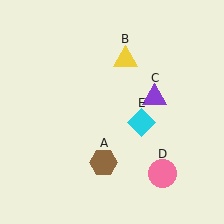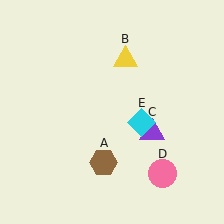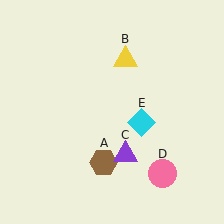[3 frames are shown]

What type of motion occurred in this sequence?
The purple triangle (object C) rotated clockwise around the center of the scene.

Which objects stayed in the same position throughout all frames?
Brown hexagon (object A) and yellow triangle (object B) and pink circle (object D) and cyan diamond (object E) remained stationary.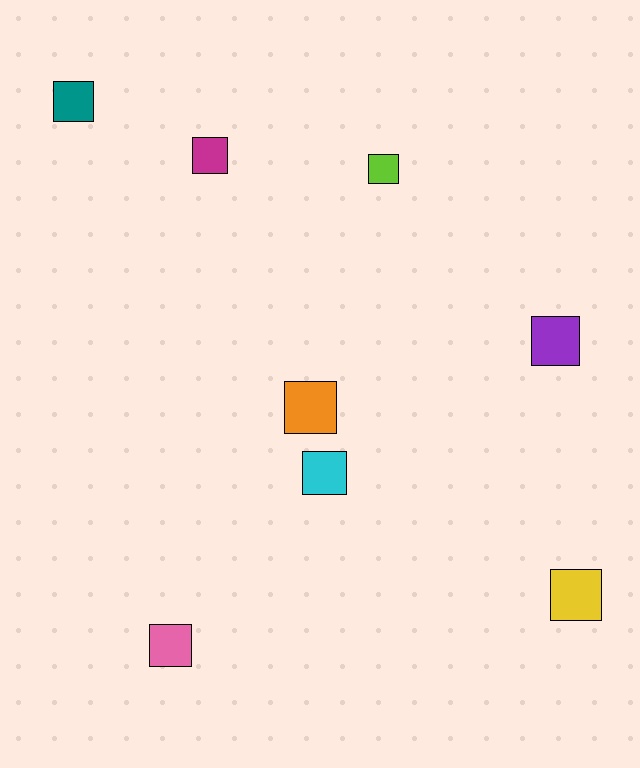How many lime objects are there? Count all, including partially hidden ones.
There is 1 lime object.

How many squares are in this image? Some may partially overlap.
There are 8 squares.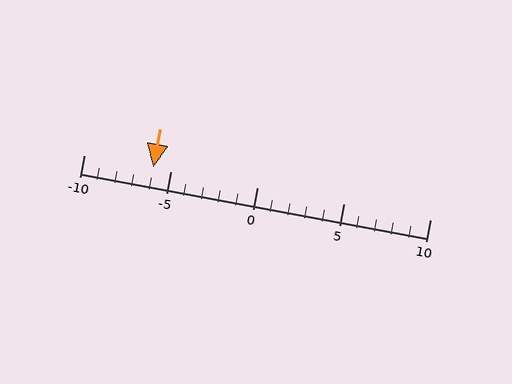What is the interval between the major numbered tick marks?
The major tick marks are spaced 5 units apart.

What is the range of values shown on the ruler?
The ruler shows values from -10 to 10.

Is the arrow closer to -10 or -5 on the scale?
The arrow is closer to -5.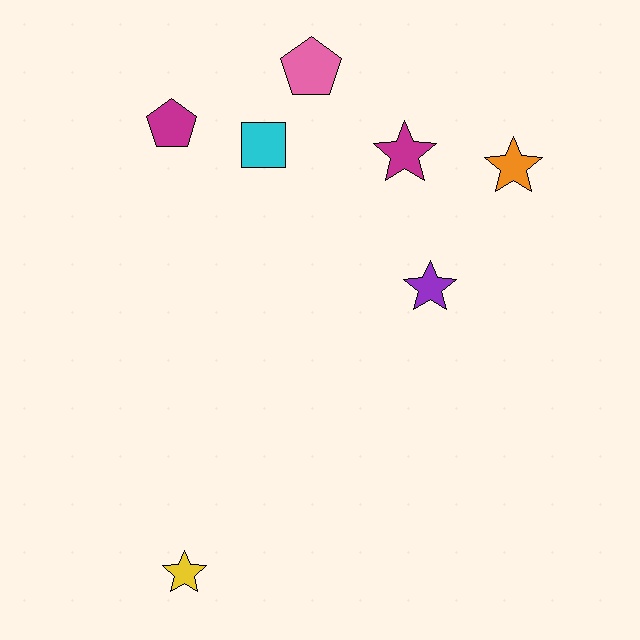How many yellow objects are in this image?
There is 1 yellow object.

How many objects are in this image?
There are 7 objects.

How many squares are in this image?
There is 1 square.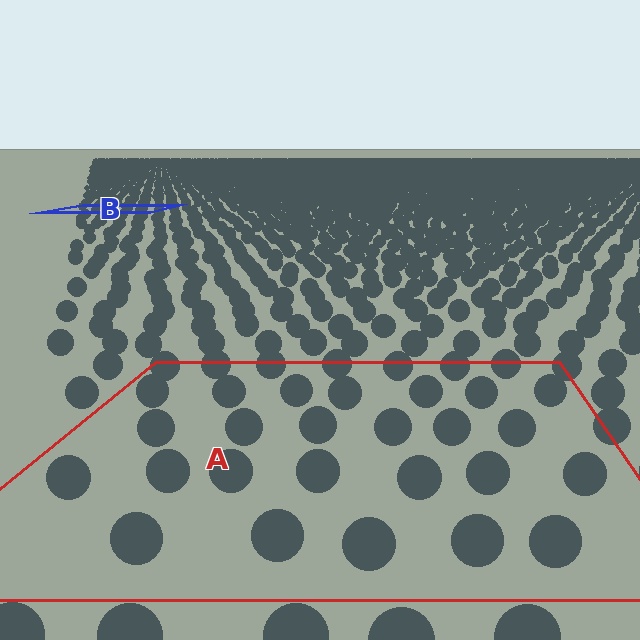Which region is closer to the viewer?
Region A is closer. The texture elements there are larger and more spread out.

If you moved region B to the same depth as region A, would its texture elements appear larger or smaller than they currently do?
They would appear larger. At a closer depth, the same texture elements are projected at a bigger on-screen size.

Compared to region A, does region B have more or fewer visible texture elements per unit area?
Region B has more texture elements per unit area — they are packed more densely because it is farther away.